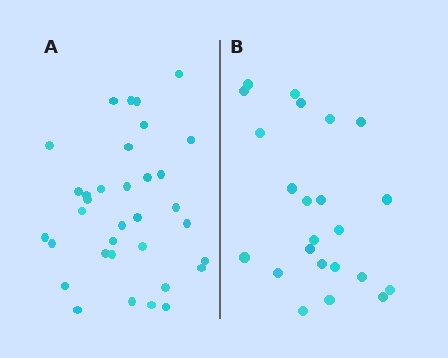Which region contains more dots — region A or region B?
Region A (the left region) has more dots.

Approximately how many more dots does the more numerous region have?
Region A has roughly 12 or so more dots than region B.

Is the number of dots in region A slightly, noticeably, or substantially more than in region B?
Region A has substantially more. The ratio is roughly 1.5 to 1.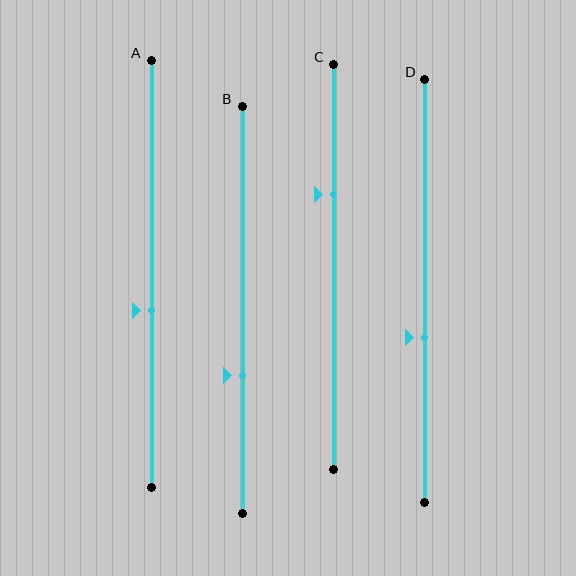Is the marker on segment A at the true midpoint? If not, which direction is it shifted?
No, the marker on segment A is shifted downward by about 9% of the segment length.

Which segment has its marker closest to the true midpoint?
Segment A has its marker closest to the true midpoint.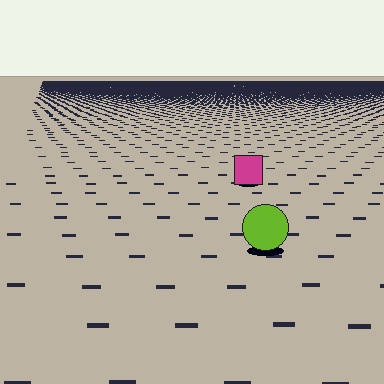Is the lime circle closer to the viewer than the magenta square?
Yes. The lime circle is closer — you can tell from the texture gradient: the ground texture is coarser near it.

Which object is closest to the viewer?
The lime circle is closest. The texture marks near it are larger and more spread out.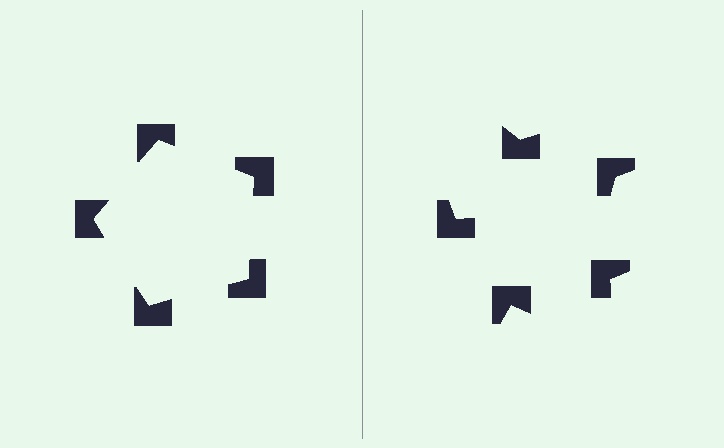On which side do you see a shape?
An illusory pentagon appears on the left side. On the right side the wedge cuts are rotated, so no coherent shape forms.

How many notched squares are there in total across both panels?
10 — 5 on each side.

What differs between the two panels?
The notched squares are positioned identically on both sides; only the wedge orientations differ. On the left they align to a pentagon; on the right they are misaligned.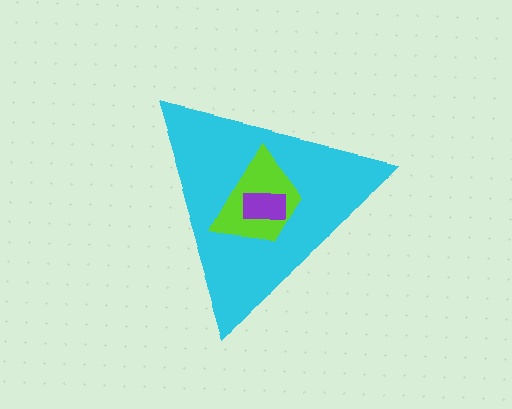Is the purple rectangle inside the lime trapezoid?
Yes.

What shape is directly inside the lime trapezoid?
The purple rectangle.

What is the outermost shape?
The cyan triangle.